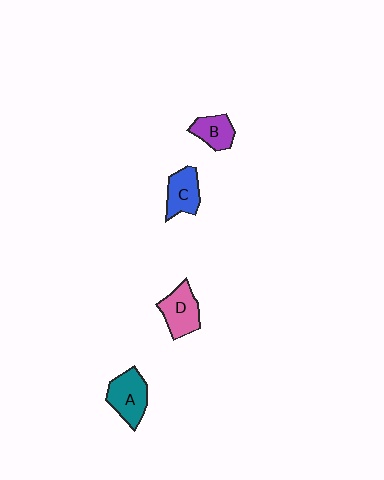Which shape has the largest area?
Shape A (teal).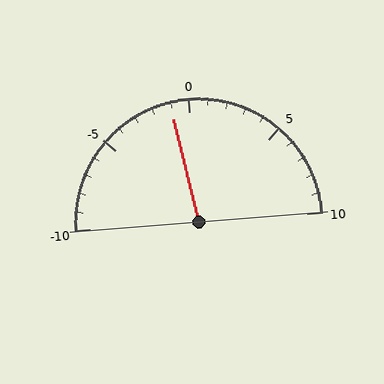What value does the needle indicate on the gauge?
The needle indicates approximately -1.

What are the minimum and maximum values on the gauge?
The gauge ranges from -10 to 10.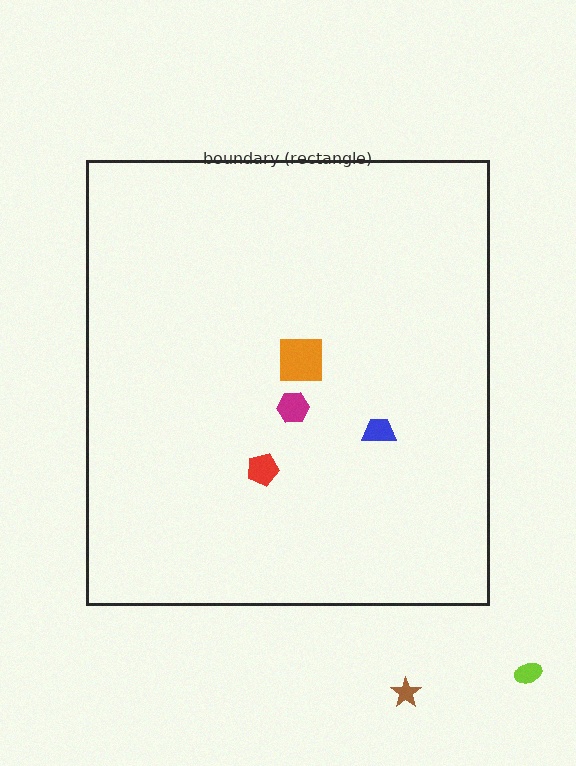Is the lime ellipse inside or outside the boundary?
Outside.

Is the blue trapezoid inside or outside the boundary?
Inside.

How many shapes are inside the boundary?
4 inside, 2 outside.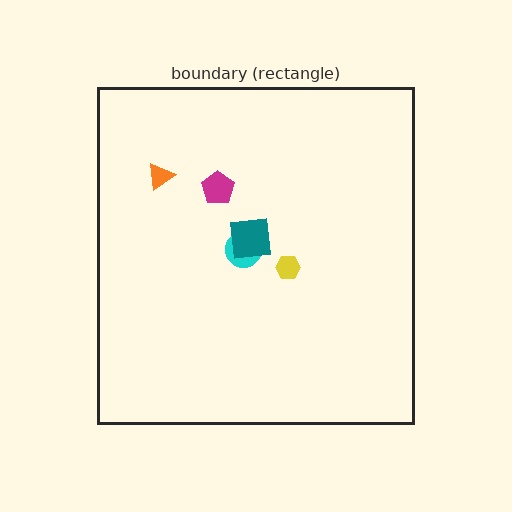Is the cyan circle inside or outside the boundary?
Inside.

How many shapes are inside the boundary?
5 inside, 0 outside.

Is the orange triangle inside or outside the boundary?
Inside.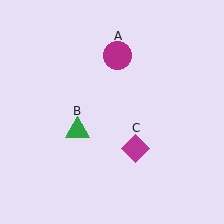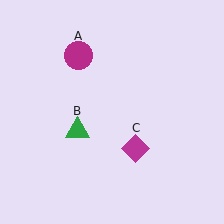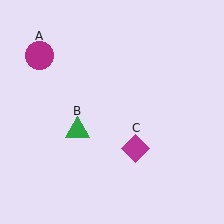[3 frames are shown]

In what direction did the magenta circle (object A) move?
The magenta circle (object A) moved left.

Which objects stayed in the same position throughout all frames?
Green triangle (object B) and magenta diamond (object C) remained stationary.